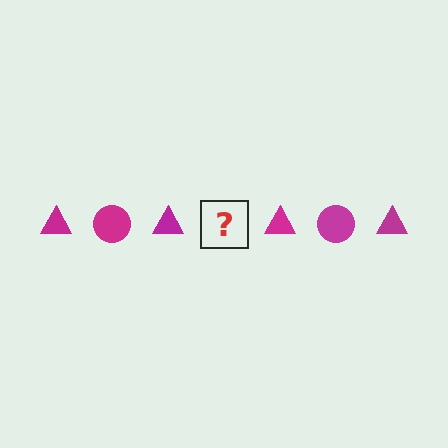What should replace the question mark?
The question mark should be replaced with a magenta circle.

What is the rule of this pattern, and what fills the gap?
The rule is that the pattern cycles through triangle, circle shapes in magenta. The gap should be filled with a magenta circle.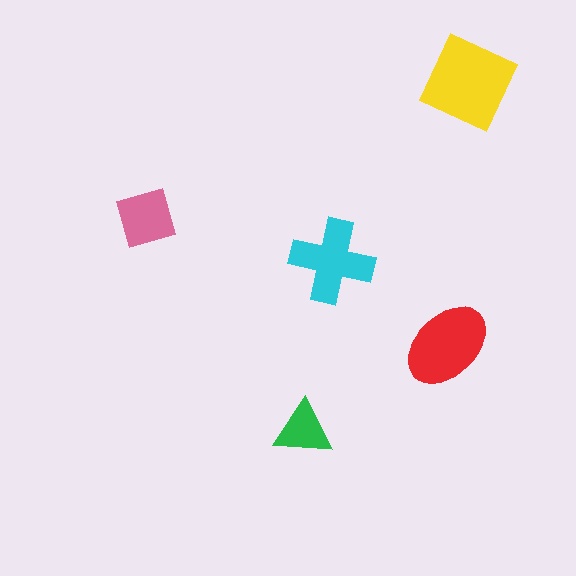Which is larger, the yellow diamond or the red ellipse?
The yellow diamond.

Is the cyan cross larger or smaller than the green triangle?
Larger.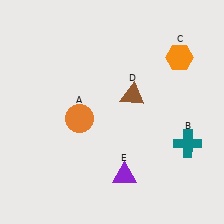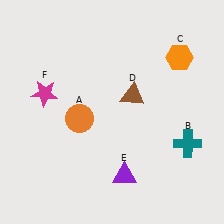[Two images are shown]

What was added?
A magenta star (F) was added in Image 2.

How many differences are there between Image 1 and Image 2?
There is 1 difference between the two images.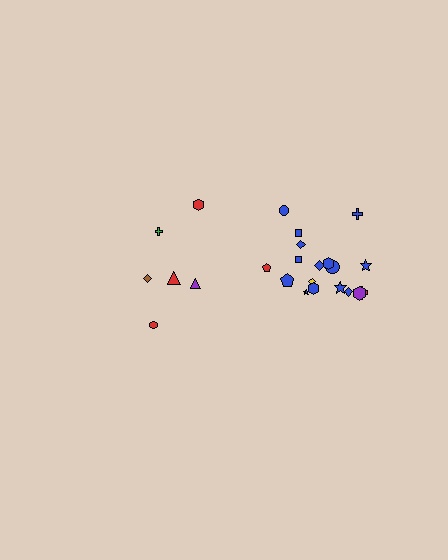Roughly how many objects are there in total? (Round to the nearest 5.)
Roughly 25 objects in total.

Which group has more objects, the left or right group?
The right group.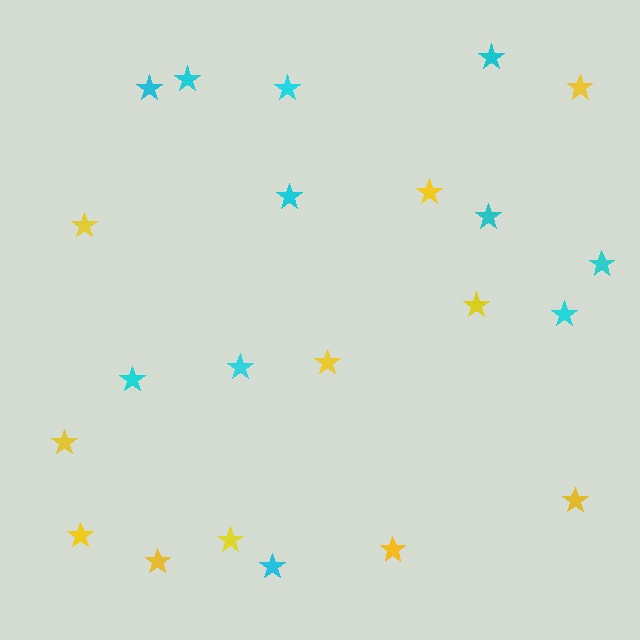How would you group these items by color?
There are 2 groups: one group of yellow stars (11) and one group of cyan stars (11).